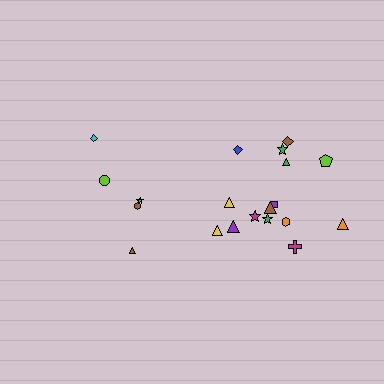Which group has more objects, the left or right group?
The right group.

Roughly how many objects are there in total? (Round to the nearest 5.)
Roughly 20 objects in total.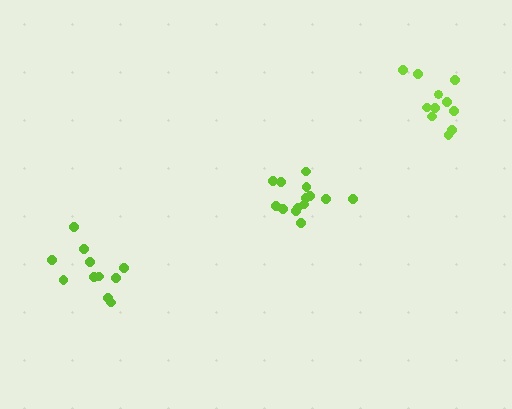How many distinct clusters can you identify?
There are 3 distinct clusters.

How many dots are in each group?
Group 1: 11 dots, Group 2: 14 dots, Group 3: 11 dots (36 total).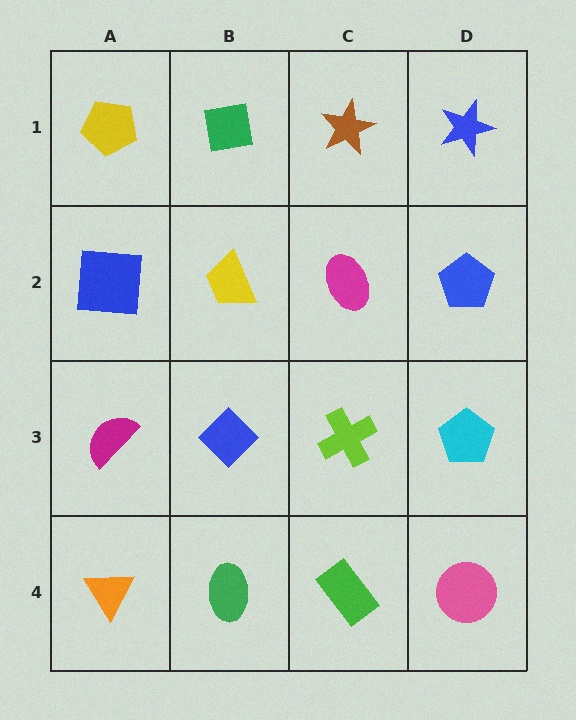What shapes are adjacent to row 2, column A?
A yellow pentagon (row 1, column A), a magenta semicircle (row 3, column A), a yellow trapezoid (row 2, column B).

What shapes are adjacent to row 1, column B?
A yellow trapezoid (row 2, column B), a yellow pentagon (row 1, column A), a brown star (row 1, column C).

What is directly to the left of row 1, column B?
A yellow pentagon.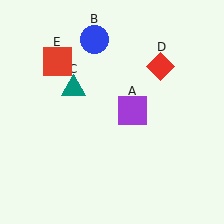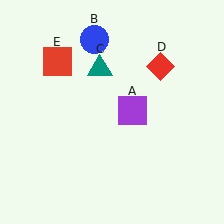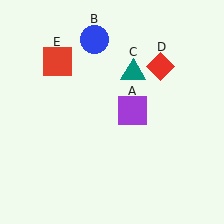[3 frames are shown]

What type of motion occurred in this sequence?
The teal triangle (object C) rotated clockwise around the center of the scene.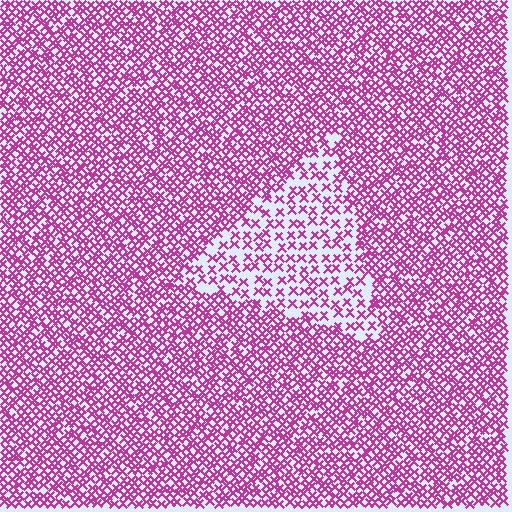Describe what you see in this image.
The image contains small magenta elements arranged at two different densities. A triangle-shaped region is visible where the elements are less densely packed than the surrounding area.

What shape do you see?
I see a triangle.